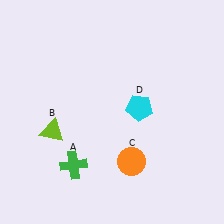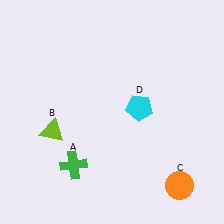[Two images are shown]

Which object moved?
The orange circle (C) moved right.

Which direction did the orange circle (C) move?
The orange circle (C) moved right.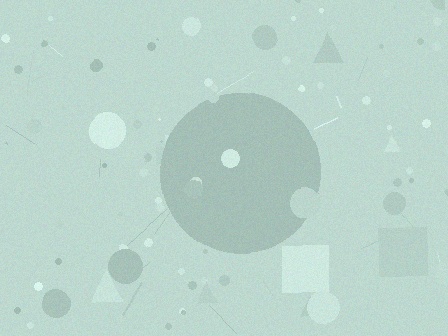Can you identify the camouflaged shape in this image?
The camouflaged shape is a circle.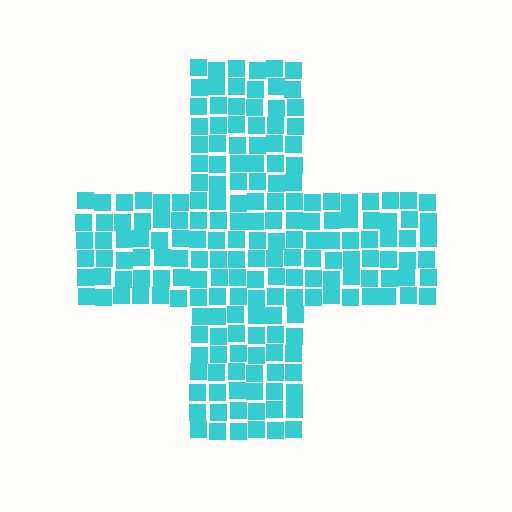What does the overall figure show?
The overall figure shows a cross.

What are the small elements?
The small elements are squares.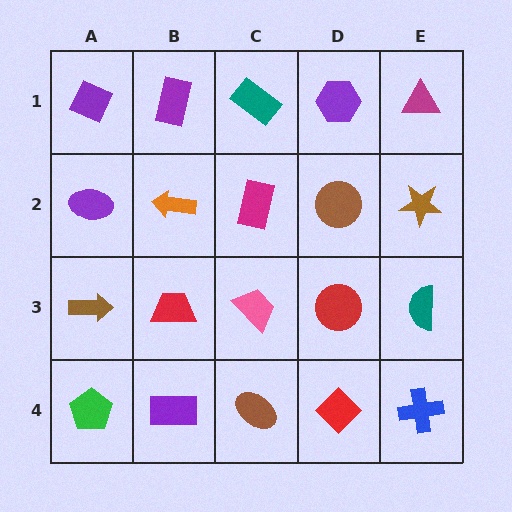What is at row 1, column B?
A purple rectangle.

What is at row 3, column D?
A red circle.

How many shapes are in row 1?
5 shapes.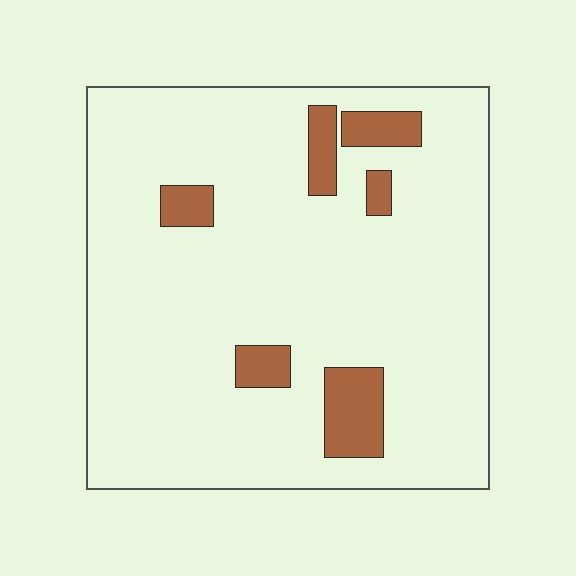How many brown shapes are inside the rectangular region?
6.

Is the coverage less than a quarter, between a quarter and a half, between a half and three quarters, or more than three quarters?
Less than a quarter.